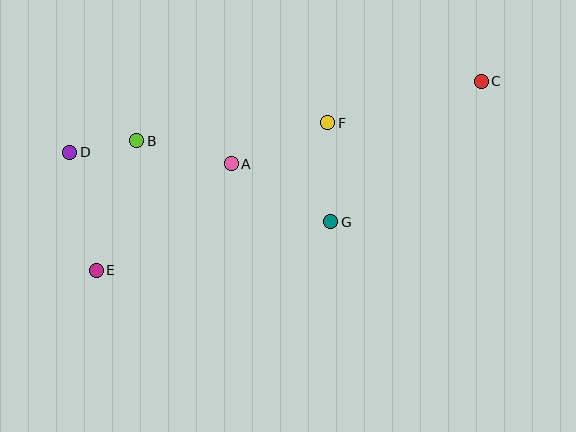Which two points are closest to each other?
Points B and D are closest to each other.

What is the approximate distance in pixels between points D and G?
The distance between D and G is approximately 270 pixels.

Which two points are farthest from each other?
Points C and E are farthest from each other.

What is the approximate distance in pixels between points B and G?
The distance between B and G is approximately 210 pixels.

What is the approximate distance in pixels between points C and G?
The distance between C and G is approximately 206 pixels.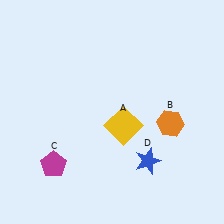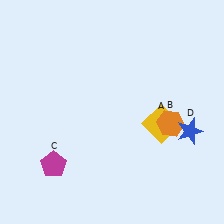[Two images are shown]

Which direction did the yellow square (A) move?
The yellow square (A) moved right.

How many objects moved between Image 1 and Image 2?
2 objects moved between the two images.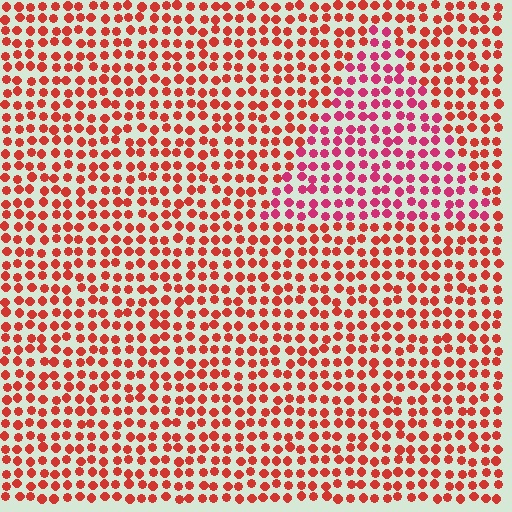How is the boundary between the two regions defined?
The boundary is defined purely by a slight shift in hue (about 29 degrees). Spacing, size, and orientation are identical on both sides.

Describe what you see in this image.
The image is filled with small red elements in a uniform arrangement. A triangle-shaped region is visible where the elements are tinted to a slightly different hue, forming a subtle color boundary.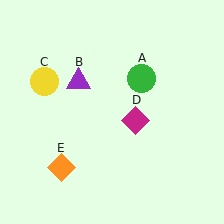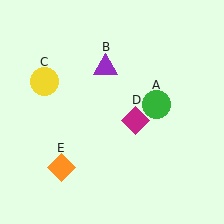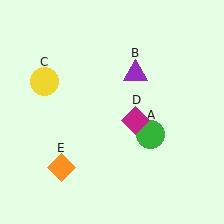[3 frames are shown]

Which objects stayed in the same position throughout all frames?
Yellow circle (object C) and magenta diamond (object D) and orange diamond (object E) remained stationary.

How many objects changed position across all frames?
2 objects changed position: green circle (object A), purple triangle (object B).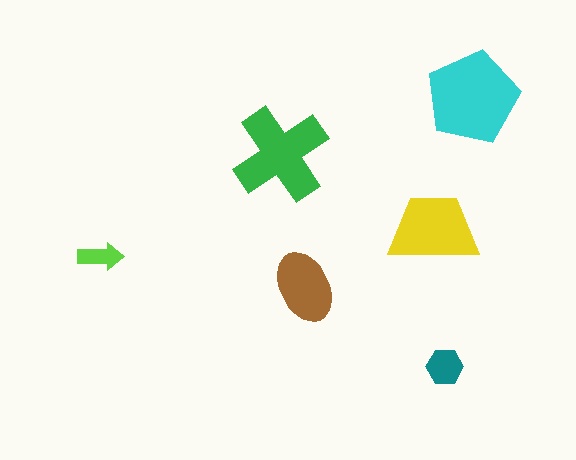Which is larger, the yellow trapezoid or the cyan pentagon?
The cyan pentagon.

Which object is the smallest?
The lime arrow.